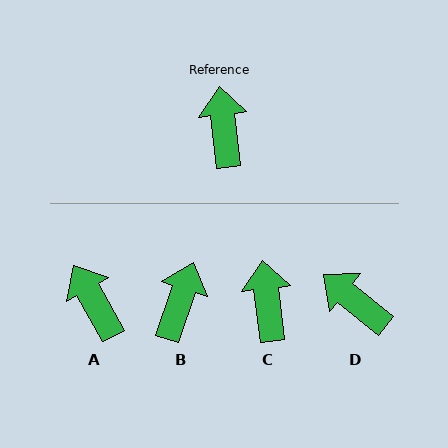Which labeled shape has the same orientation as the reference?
C.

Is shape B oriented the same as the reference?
No, it is off by about 25 degrees.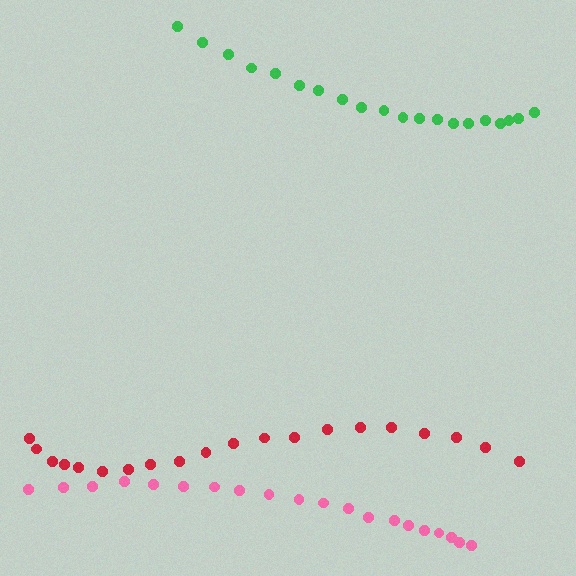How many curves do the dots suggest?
There are 3 distinct paths.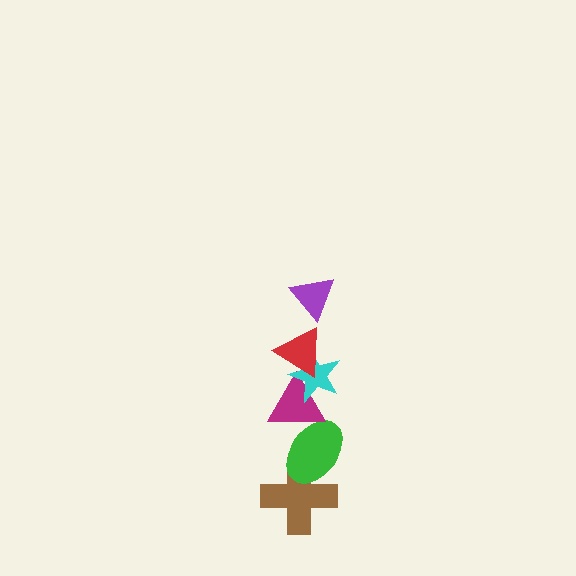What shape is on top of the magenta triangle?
The cyan star is on top of the magenta triangle.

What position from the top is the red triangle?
The red triangle is 2nd from the top.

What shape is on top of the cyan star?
The red triangle is on top of the cyan star.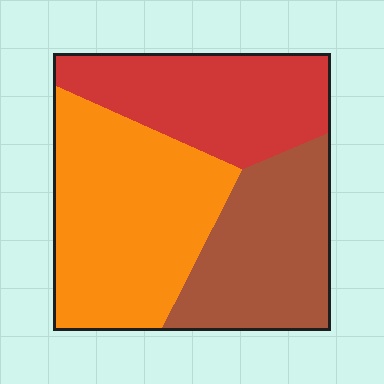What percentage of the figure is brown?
Brown takes up between a quarter and a half of the figure.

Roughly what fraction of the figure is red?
Red covers around 30% of the figure.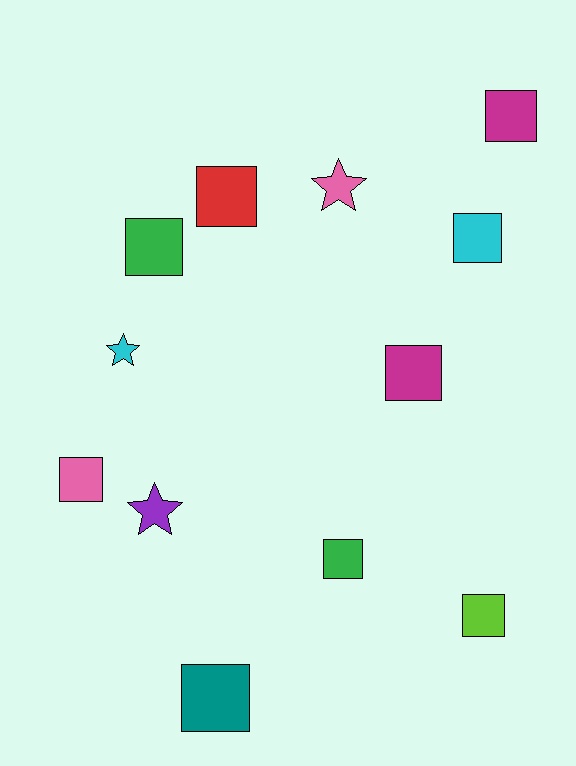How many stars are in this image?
There are 3 stars.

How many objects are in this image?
There are 12 objects.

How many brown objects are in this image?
There are no brown objects.